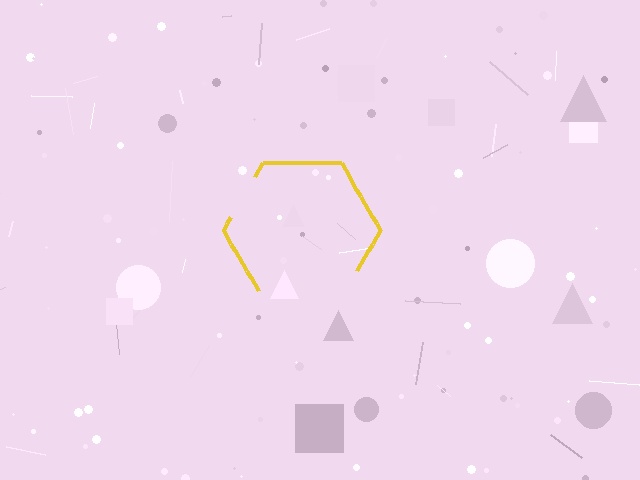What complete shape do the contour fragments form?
The contour fragments form a hexagon.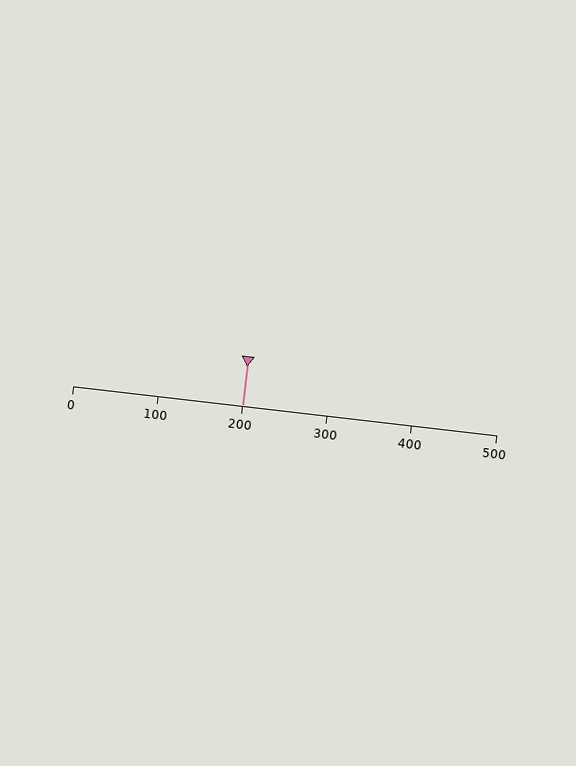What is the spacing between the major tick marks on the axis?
The major ticks are spaced 100 apart.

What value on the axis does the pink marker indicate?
The marker indicates approximately 200.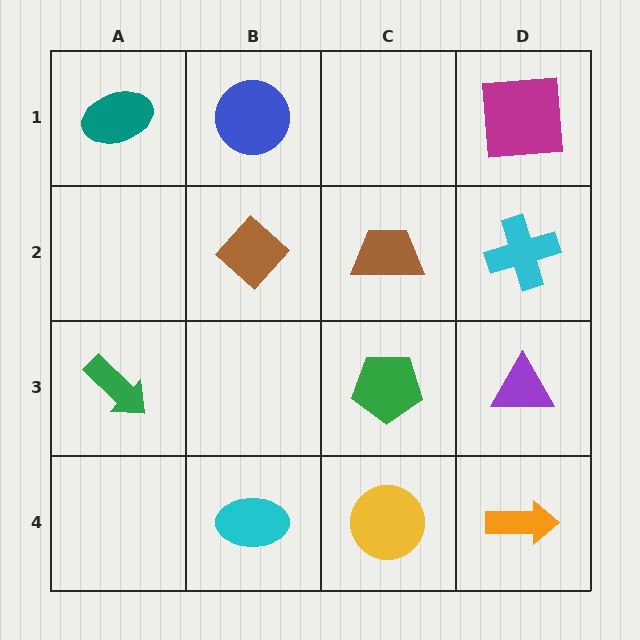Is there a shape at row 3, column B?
No, that cell is empty.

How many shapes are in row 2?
3 shapes.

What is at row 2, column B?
A brown diamond.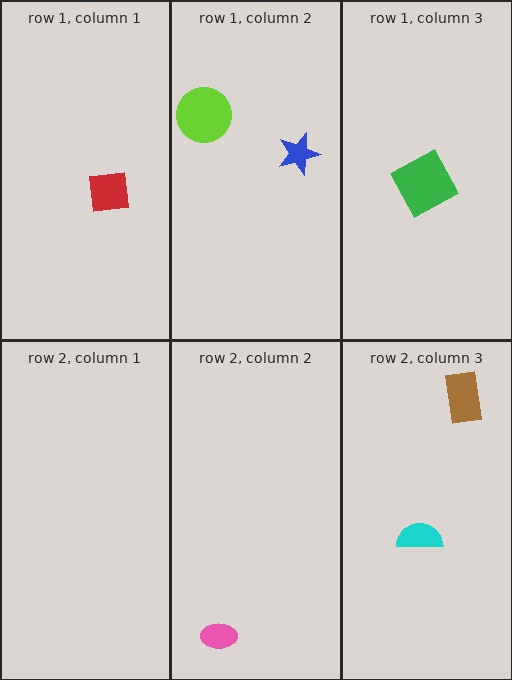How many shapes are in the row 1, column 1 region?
1.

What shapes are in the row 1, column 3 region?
The green square.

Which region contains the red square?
The row 1, column 1 region.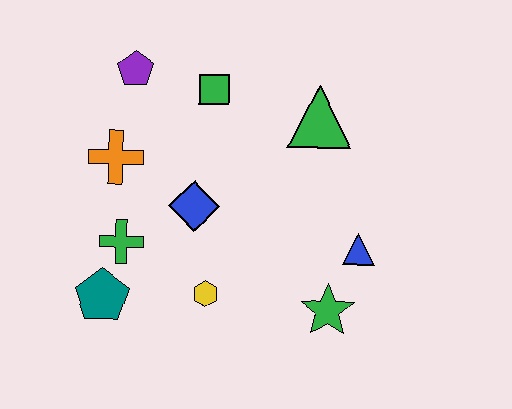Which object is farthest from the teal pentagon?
The green triangle is farthest from the teal pentagon.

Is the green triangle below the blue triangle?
No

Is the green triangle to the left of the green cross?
No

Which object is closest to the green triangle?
The green square is closest to the green triangle.